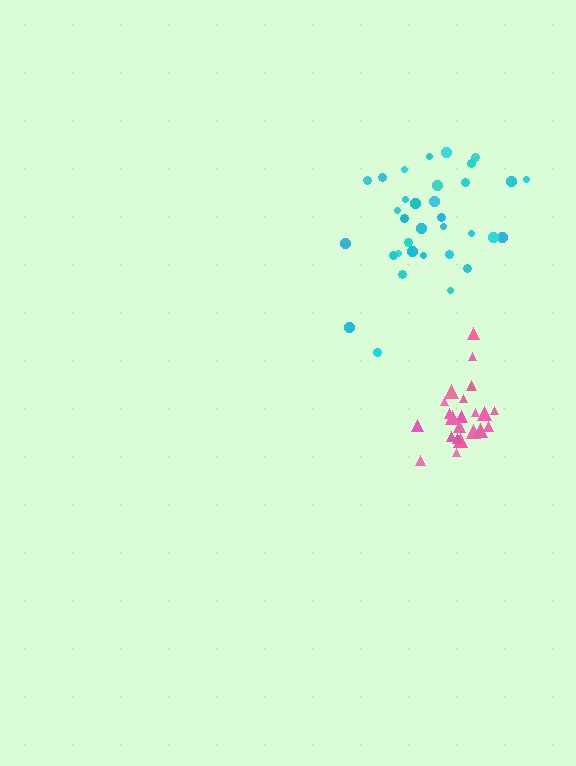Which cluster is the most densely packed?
Pink.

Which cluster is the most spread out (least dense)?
Cyan.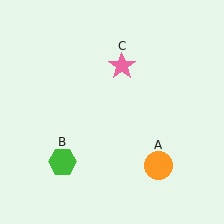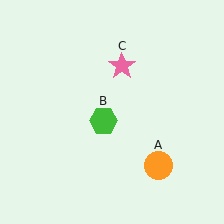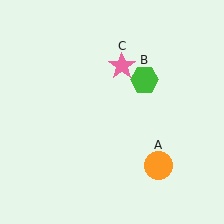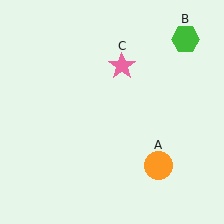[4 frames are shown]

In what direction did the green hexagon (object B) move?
The green hexagon (object B) moved up and to the right.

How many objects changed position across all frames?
1 object changed position: green hexagon (object B).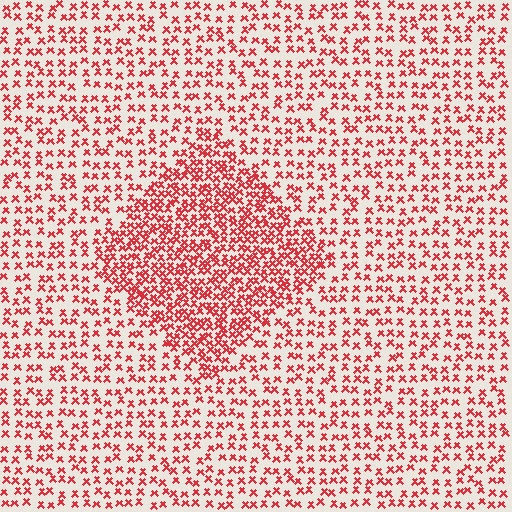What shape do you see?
I see a diamond.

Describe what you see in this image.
The image contains small red elements arranged at two different densities. A diamond-shaped region is visible where the elements are more densely packed than the surrounding area.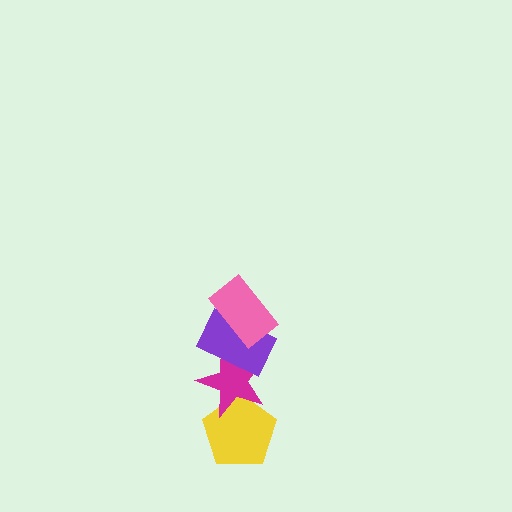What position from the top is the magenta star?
The magenta star is 3rd from the top.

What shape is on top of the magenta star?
The purple rectangle is on top of the magenta star.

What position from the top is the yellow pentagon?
The yellow pentagon is 4th from the top.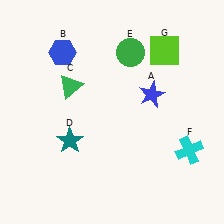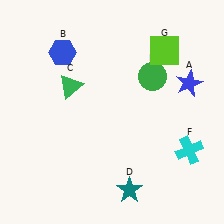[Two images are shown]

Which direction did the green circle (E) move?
The green circle (E) moved down.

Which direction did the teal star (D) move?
The teal star (D) moved right.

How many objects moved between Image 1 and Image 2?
3 objects moved between the two images.